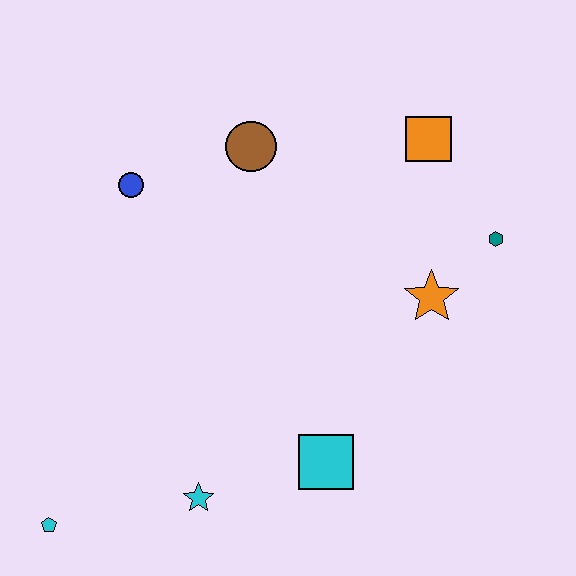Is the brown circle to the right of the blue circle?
Yes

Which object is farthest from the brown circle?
The cyan pentagon is farthest from the brown circle.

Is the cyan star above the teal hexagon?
No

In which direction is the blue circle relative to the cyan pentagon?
The blue circle is above the cyan pentagon.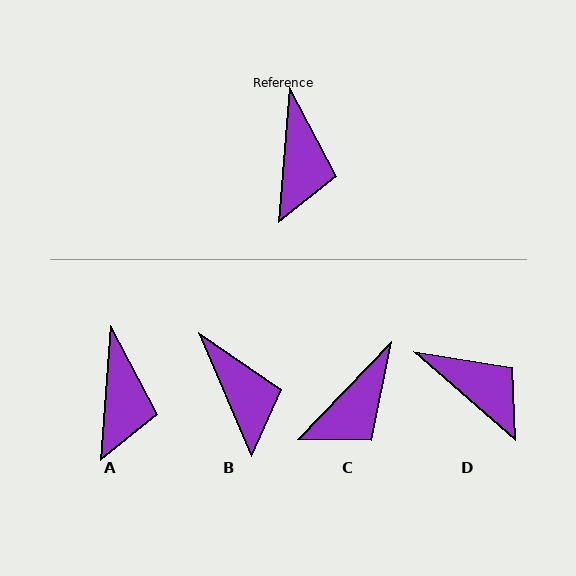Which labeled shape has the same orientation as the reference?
A.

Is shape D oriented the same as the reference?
No, it is off by about 53 degrees.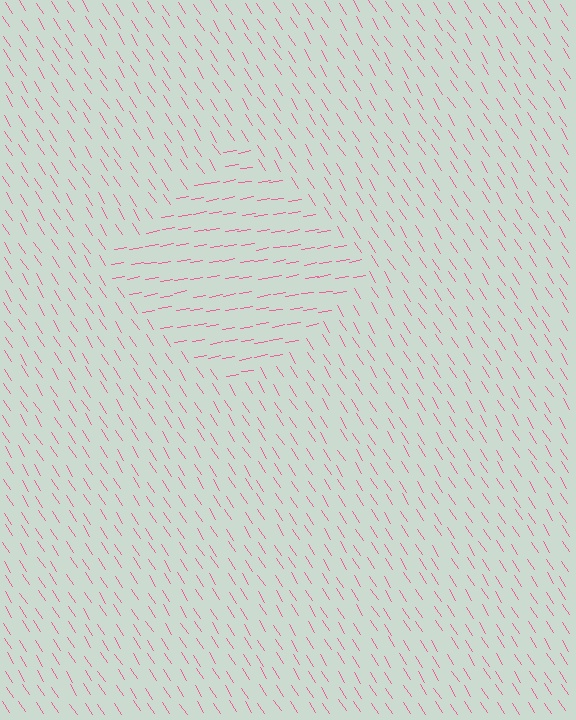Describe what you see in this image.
The image is filled with small pink line segments. A diamond region in the image has lines oriented differently from the surrounding lines, creating a visible texture boundary.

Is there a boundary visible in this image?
Yes, there is a texture boundary formed by a change in line orientation.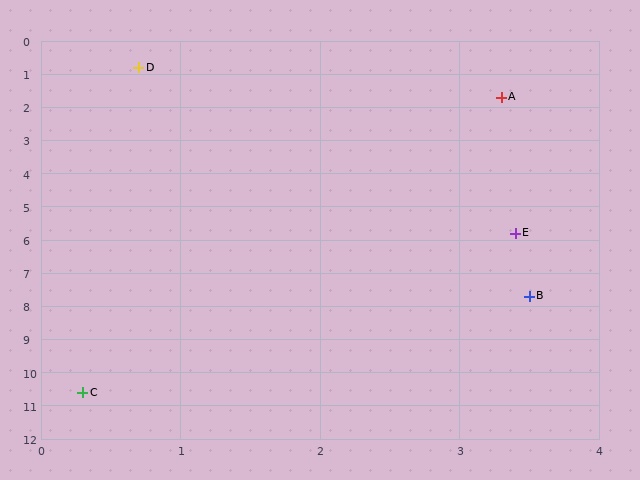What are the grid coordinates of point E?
Point E is at approximately (3.4, 5.8).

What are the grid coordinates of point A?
Point A is at approximately (3.3, 1.7).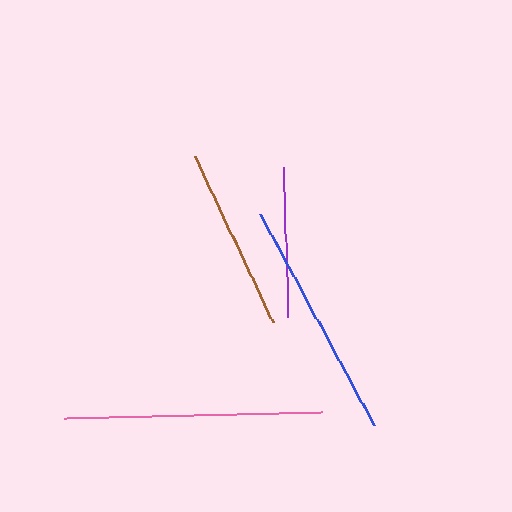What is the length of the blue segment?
The blue segment is approximately 240 pixels long.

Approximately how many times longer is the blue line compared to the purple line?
The blue line is approximately 1.6 times the length of the purple line.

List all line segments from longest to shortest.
From longest to shortest: pink, blue, brown, purple.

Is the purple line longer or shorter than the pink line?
The pink line is longer than the purple line.